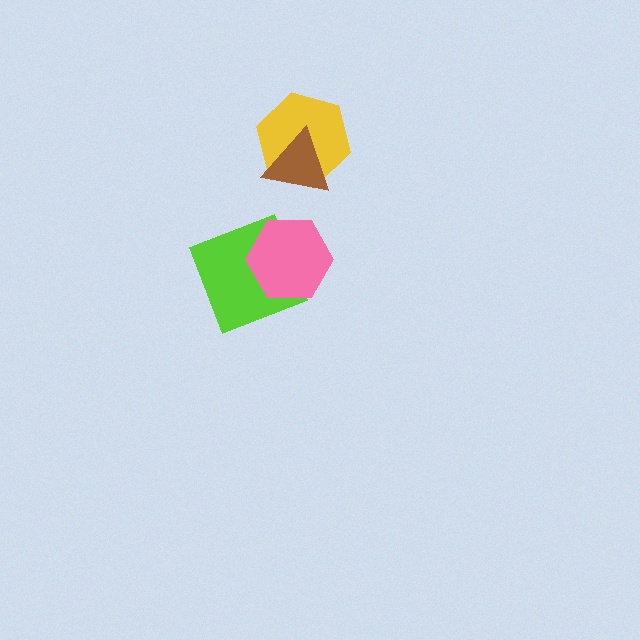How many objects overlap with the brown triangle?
1 object overlaps with the brown triangle.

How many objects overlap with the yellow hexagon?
1 object overlaps with the yellow hexagon.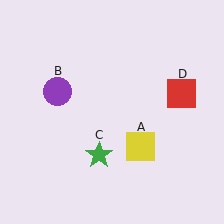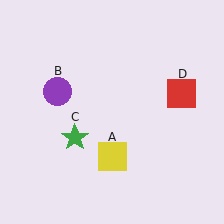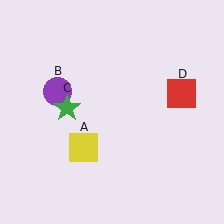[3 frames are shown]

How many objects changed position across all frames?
2 objects changed position: yellow square (object A), green star (object C).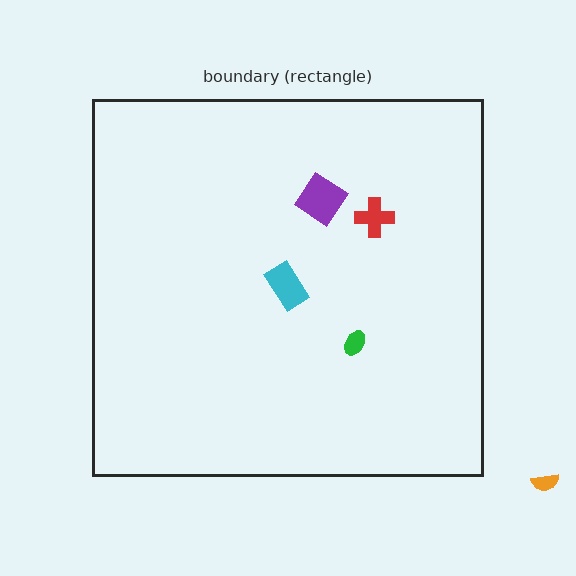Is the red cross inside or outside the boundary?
Inside.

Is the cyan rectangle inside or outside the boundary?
Inside.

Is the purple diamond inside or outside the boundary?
Inside.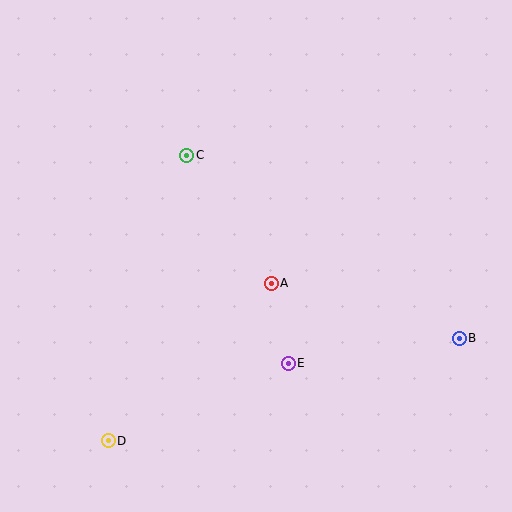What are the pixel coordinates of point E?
Point E is at (288, 363).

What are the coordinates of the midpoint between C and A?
The midpoint between C and A is at (229, 219).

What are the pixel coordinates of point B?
Point B is at (459, 339).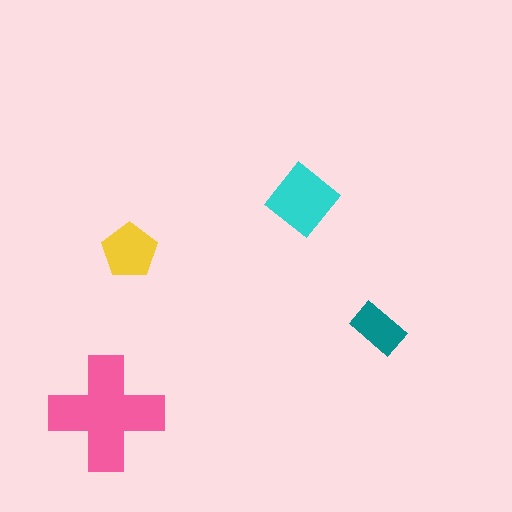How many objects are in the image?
There are 4 objects in the image.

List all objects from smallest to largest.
The teal rectangle, the yellow pentagon, the cyan diamond, the pink cross.